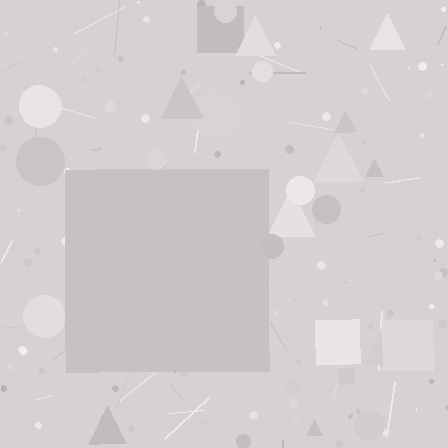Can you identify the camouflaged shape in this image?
The camouflaged shape is a square.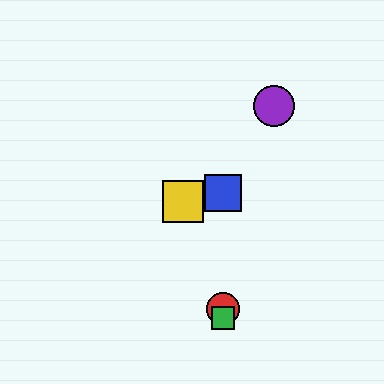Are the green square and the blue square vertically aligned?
Yes, both are at x≈223.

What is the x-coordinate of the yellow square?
The yellow square is at x≈183.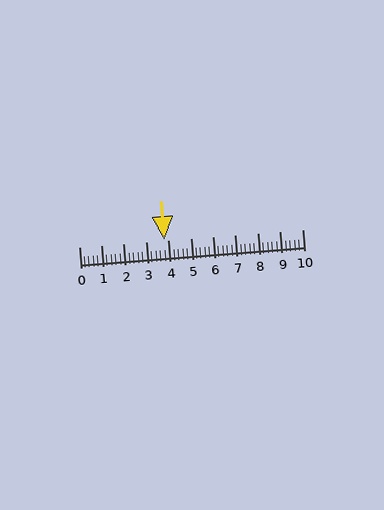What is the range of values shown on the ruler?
The ruler shows values from 0 to 10.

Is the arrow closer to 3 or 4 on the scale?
The arrow is closer to 4.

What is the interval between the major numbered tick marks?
The major tick marks are spaced 1 units apart.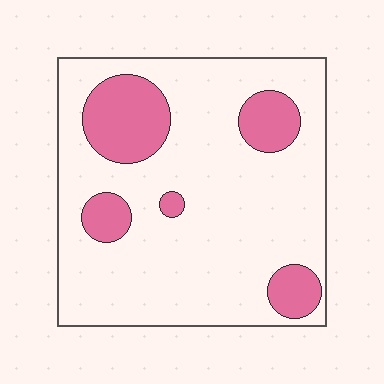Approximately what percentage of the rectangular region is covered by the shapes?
Approximately 20%.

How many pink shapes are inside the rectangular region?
5.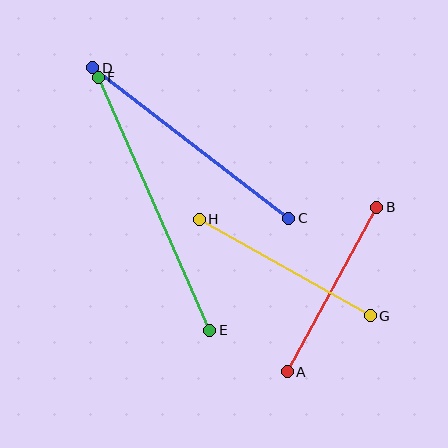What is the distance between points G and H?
The distance is approximately 196 pixels.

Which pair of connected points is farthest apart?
Points E and F are farthest apart.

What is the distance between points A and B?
The distance is approximately 187 pixels.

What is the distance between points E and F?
The distance is approximately 276 pixels.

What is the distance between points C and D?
The distance is approximately 247 pixels.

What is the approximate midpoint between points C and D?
The midpoint is at approximately (191, 143) pixels.